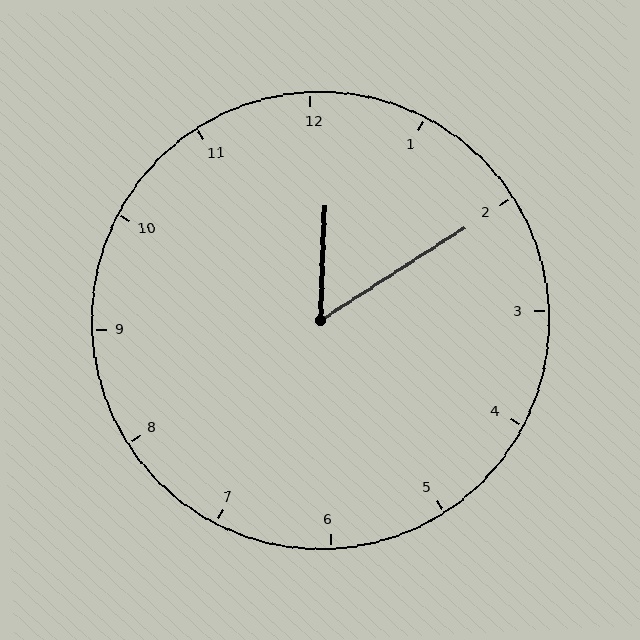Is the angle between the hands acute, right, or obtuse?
It is acute.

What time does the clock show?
12:10.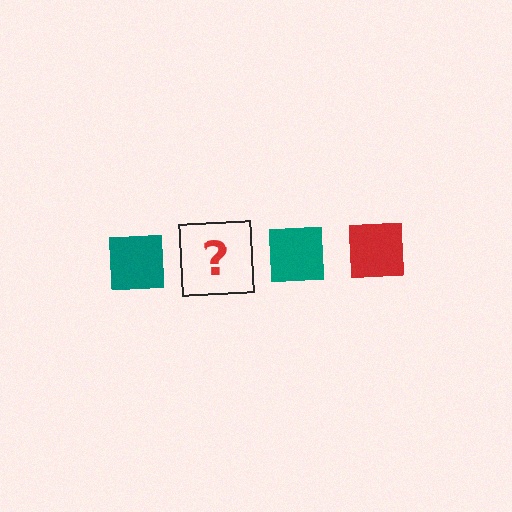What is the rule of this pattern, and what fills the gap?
The rule is that the pattern cycles through teal, red squares. The gap should be filled with a red square.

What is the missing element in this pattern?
The missing element is a red square.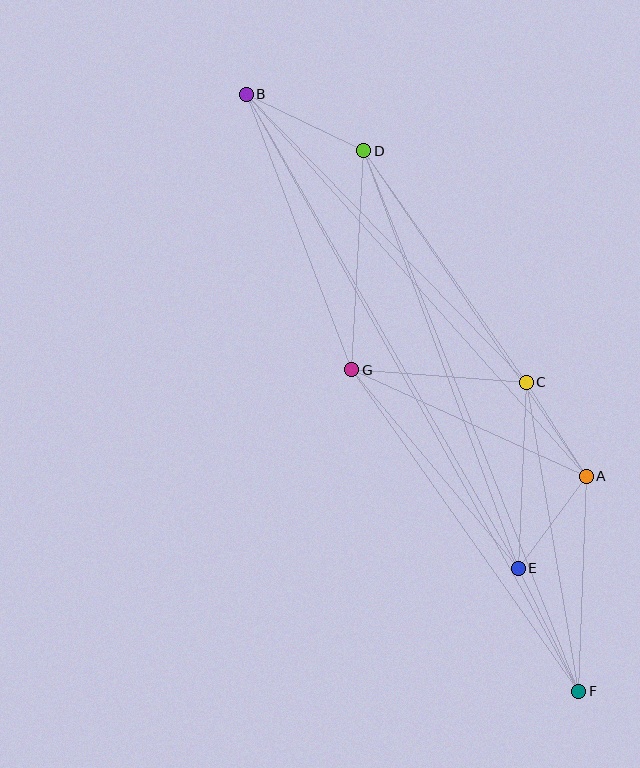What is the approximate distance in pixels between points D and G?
The distance between D and G is approximately 219 pixels.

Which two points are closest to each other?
Points A and C are closest to each other.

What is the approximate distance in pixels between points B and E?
The distance between B and E is approximately 546 pixels.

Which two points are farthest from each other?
Points B and F are farthest from each other.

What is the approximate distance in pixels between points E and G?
The distance between E and G is approximately 259 pixels.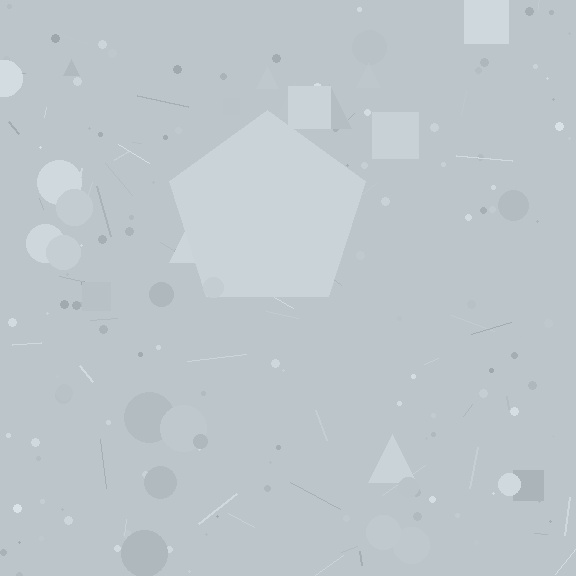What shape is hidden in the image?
A pentagon is hidden in the image.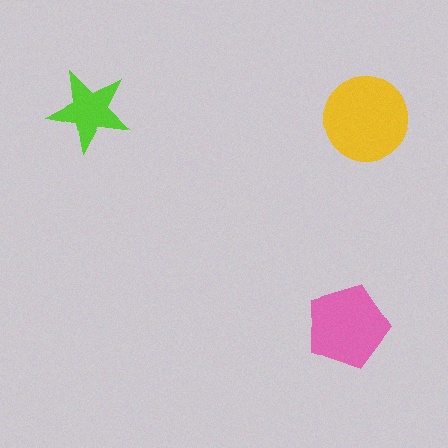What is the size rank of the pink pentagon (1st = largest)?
2nd.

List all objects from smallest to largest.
The lime star, the pink pentagon, the yellow circle.